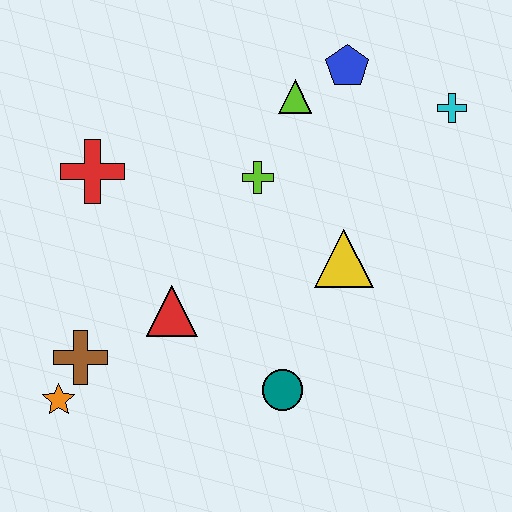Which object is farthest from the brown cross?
The cyan cross is farthest from the brown cross.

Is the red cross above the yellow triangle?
Yes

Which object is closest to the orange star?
The brown cross is closest to the orange star.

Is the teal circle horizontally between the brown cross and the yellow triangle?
Yes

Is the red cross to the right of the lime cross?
No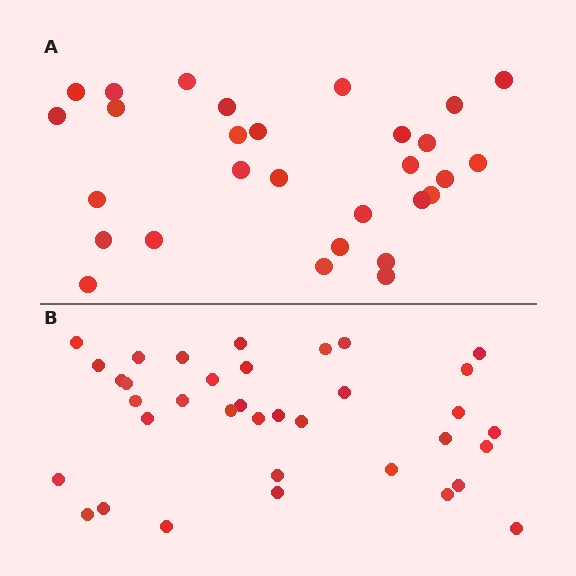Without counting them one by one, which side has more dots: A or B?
Region B (the bottom region) has more dots.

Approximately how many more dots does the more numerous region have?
Region B has roughly 8 or so more dots than region A.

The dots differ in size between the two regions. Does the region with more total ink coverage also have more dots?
No. Region A has more total ink coverage because its dots are larger, but region B actually contains more individual dots. Total area can be misleading — the number of items is what matters here.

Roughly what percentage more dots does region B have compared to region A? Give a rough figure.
About 25% more.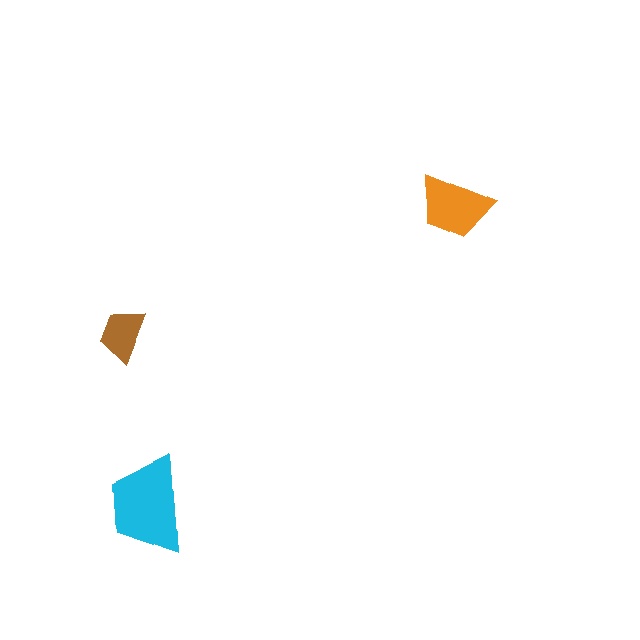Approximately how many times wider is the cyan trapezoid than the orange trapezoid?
About 1.5 times wider.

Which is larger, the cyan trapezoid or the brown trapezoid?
The cyan one.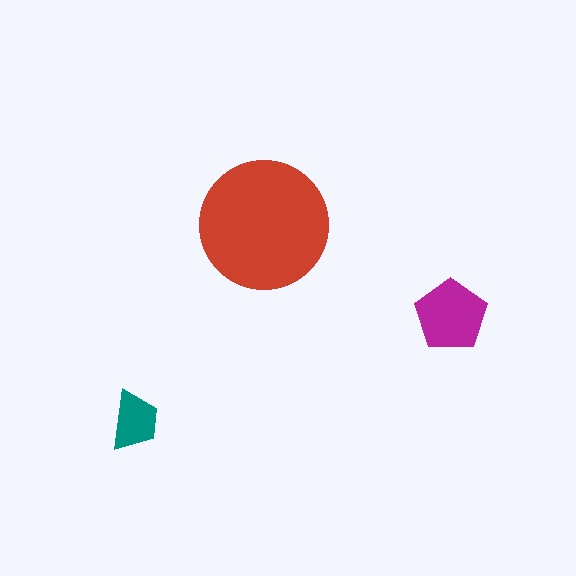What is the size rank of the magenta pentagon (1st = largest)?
2nd.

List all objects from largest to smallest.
The red circle, the magenta pentagon, the teal trapezoid.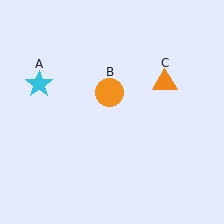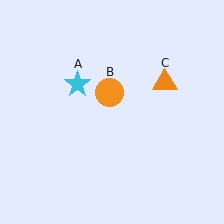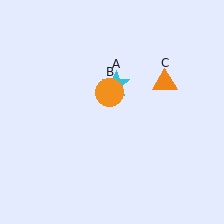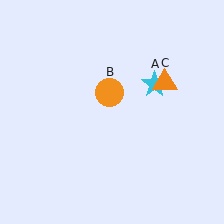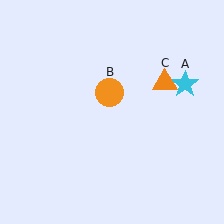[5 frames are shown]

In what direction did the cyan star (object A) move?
The cyan star (object A) moved right.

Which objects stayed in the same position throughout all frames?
Orange circle (object B) and orange triangle (object C) remained stationary.